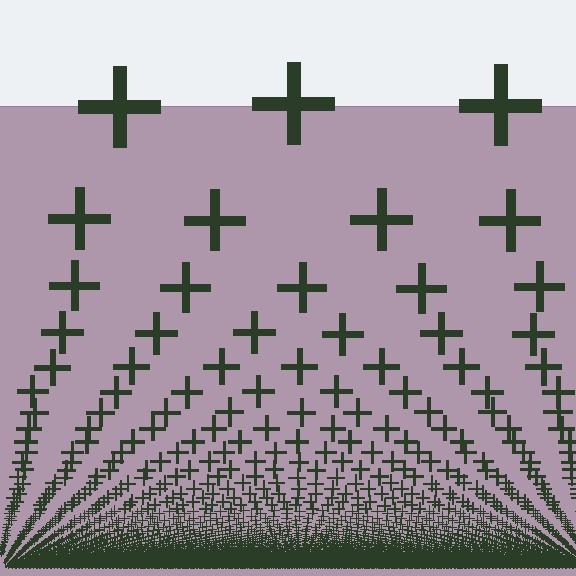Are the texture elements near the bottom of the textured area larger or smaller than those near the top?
Smaller. The gradient is inverted — elements near the bottom are smaller and denser.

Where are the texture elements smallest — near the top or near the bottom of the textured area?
Near the bottom.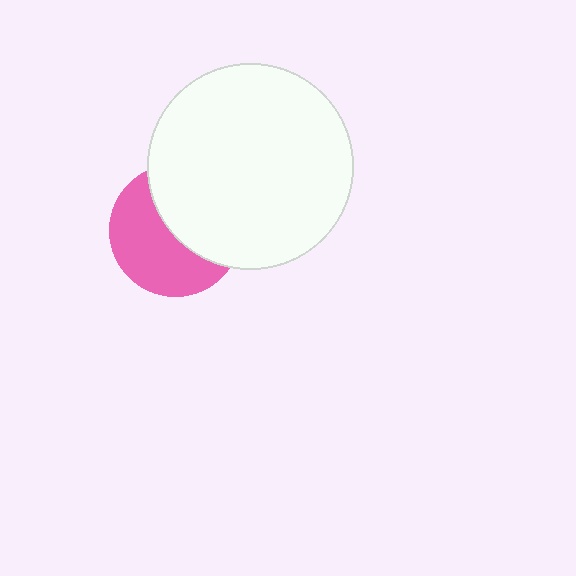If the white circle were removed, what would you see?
You would see the complete pink circle.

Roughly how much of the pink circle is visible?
About half of it is visible (roughly 52%).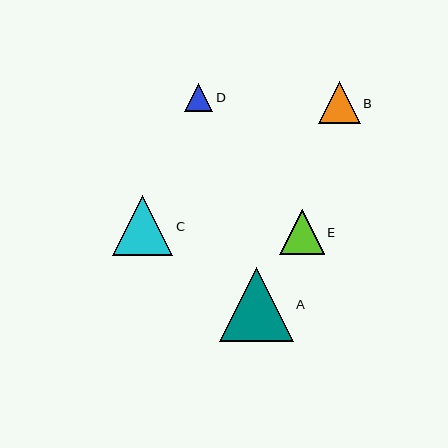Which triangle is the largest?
Triangle A is the largest with a size of approximately 74 pixels.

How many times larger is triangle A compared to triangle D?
Triangle A is approximately 2.6 times the size of triangle D.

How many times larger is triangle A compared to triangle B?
Triangle A is approximately 1.8 times the size of triangle B.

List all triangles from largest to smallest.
From largest to smallest: A, C, E, B, D.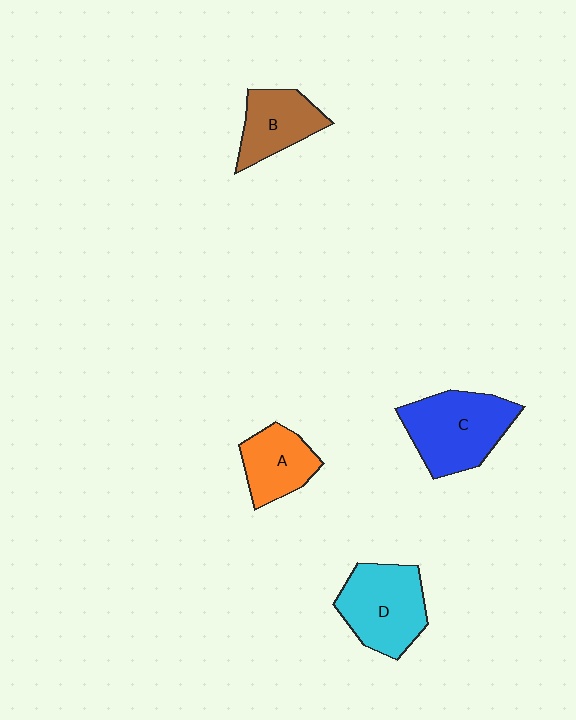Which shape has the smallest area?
Shape A (orange).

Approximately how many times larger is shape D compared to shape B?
Approximately 1.4 times.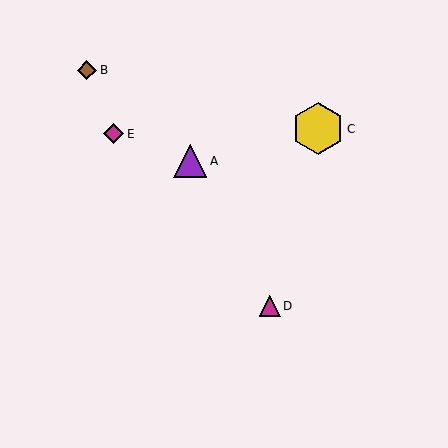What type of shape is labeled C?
Shape C is a yellow hexagon.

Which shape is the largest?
The yellow hexagon (labeled C) is the largest.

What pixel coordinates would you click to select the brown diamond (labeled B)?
Click at (87, 70) to select the brown diamond B.